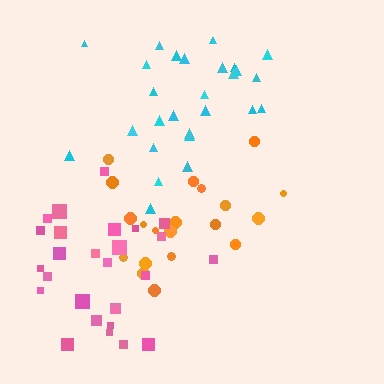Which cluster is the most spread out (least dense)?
Orange.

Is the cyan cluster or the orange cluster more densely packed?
Cyan.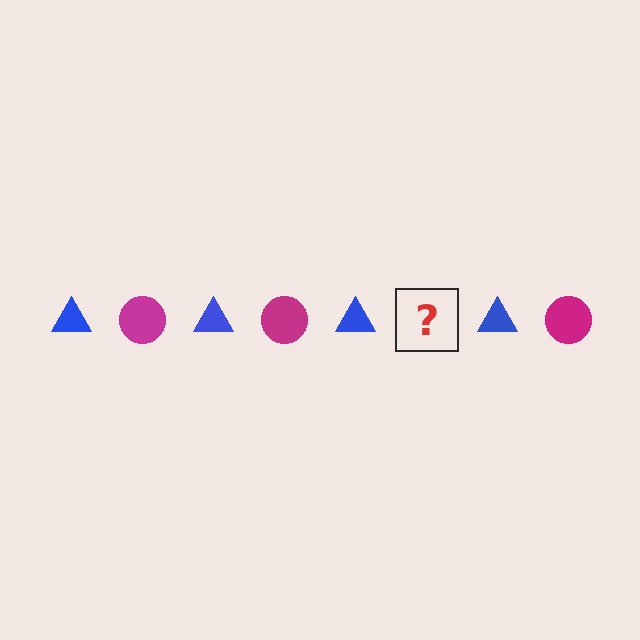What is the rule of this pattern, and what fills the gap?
The rule is that the pattern alternates between blue triangle and magenta circle. The gap should be filled with a magenta circle.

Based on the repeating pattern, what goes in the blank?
The blank should be a magenta circle.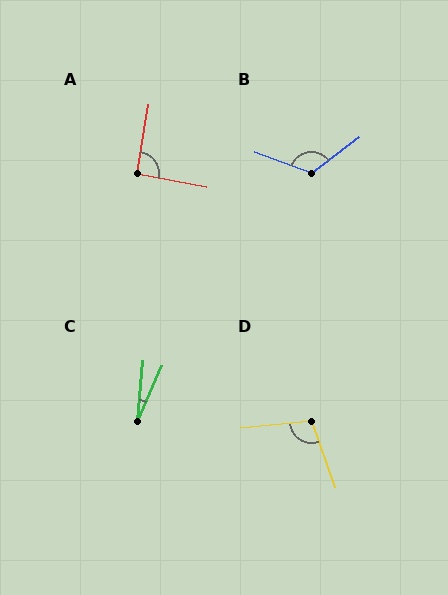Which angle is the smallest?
C, at approximately 18 degrees.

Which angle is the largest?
B, at approximately 122 degrees.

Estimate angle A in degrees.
Approximately 91 degrees.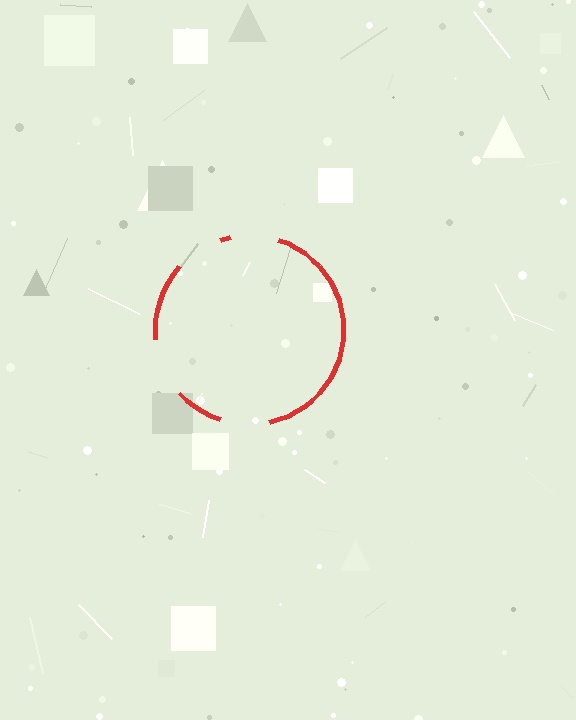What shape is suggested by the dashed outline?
The dashed outline suggests a circle.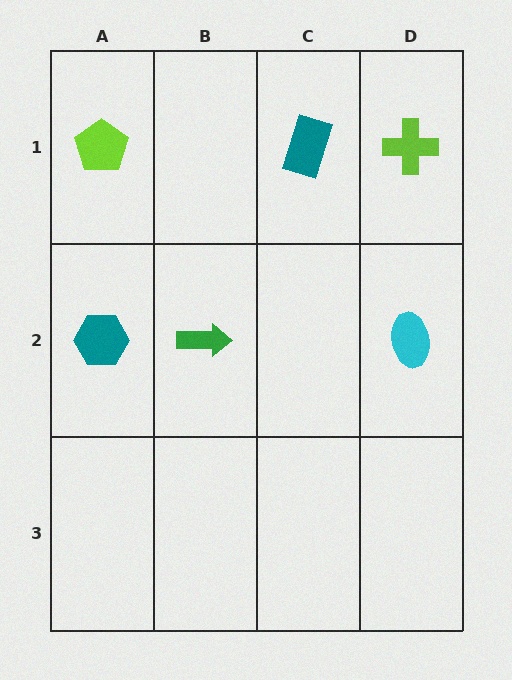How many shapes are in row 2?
3 shapes.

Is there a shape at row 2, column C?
No, that cell is empty.